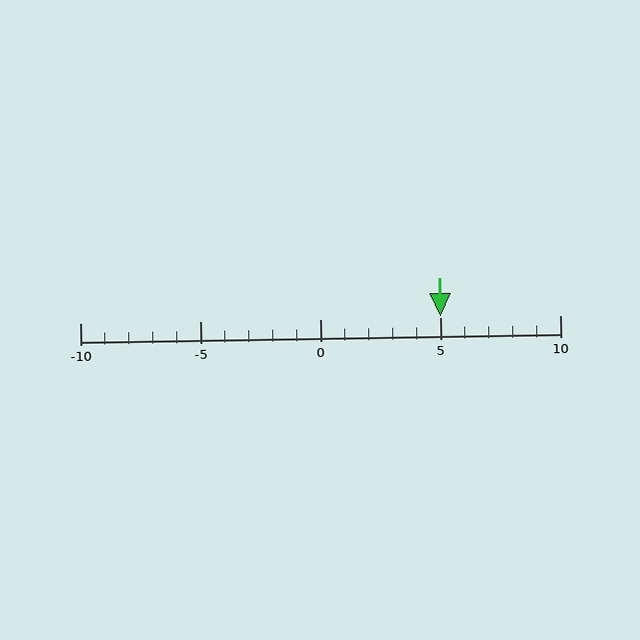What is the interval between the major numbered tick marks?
The major tick marks are spaced 5 units apart.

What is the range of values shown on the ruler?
The ruler shows values from -10 to 10.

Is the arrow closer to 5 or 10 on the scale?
The arrow is closer to 5.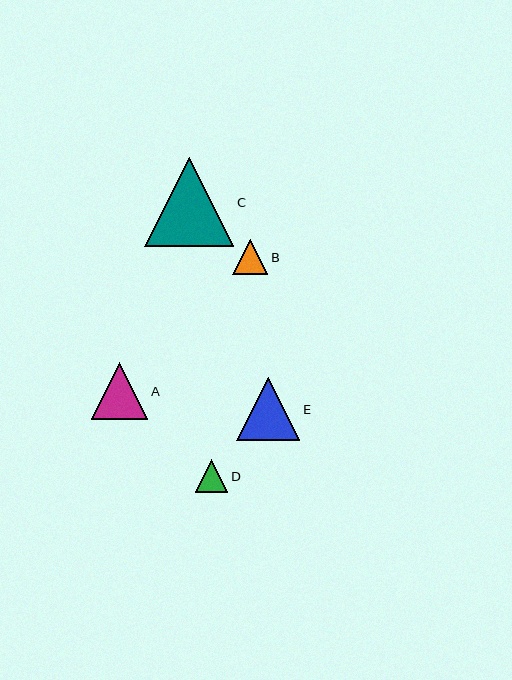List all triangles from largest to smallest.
From largest to smallest: C, E, A, B, D.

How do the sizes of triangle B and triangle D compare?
Triangle B and triangle D are approximately the same size.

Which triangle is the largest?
Triangle C is the largest with a size of approximately 89 pixels.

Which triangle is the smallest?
Triangle D is the smallest with a size of approximately 33 pixels.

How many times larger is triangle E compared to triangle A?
Triangle E is approximately 1.1 times the size of triangle A.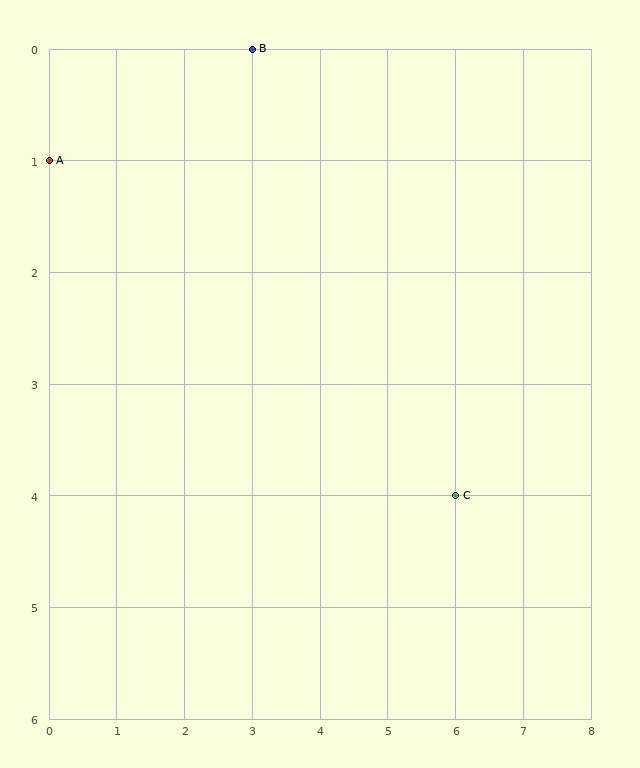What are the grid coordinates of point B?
Point B is at grid coordinates (3, 0).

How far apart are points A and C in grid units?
Points A and C are 6 columns and 3 rows apart (about 6.7 grid units diagonally).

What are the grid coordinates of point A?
Point A is at grid coordinates (0, 1).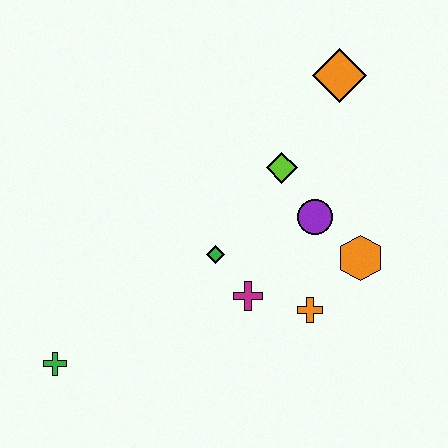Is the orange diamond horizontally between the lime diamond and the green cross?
No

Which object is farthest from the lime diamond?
The green cross is farthest from the lime diamond.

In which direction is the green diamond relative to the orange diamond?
The green diamond is below the orange diamond.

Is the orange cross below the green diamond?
Yes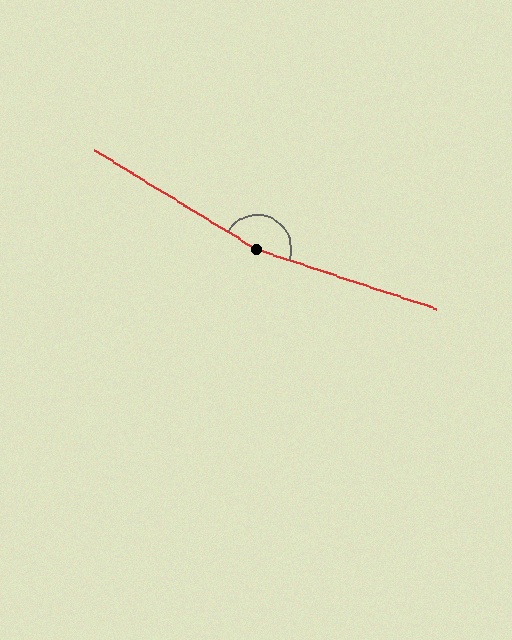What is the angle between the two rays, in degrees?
Approximately 167 degrees.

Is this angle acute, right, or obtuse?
It is obtuse.